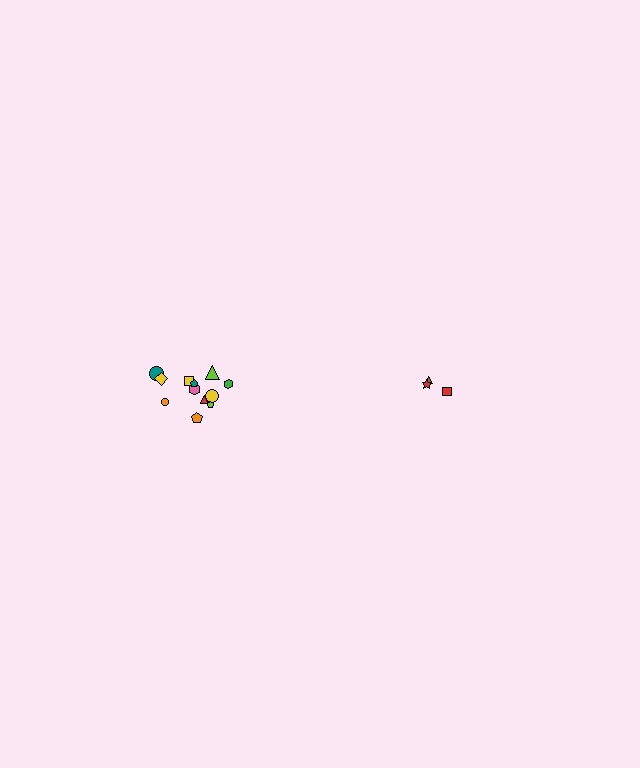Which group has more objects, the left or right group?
The left group.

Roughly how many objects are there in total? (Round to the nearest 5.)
Roughly 15 objects in total.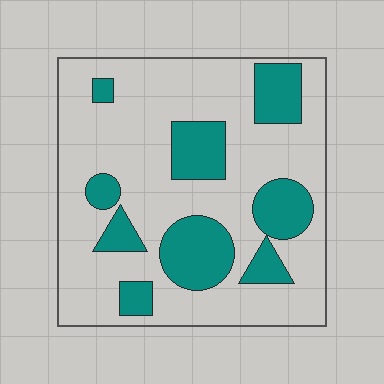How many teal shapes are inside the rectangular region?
9.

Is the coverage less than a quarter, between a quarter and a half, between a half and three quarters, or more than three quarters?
Between a quarter and a half.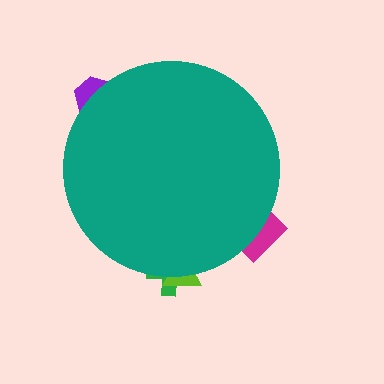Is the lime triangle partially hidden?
Yes, the lime triangle is partially hidden behind the teal circle.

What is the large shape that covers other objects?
A teal circle.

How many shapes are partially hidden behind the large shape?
4 shapes are partially hidden.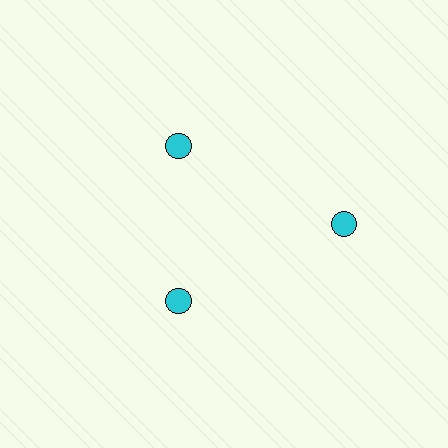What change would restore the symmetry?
The symmetry would be restored by moving it inward, back onto the ring so that all 3 circles sit at equal angles and equal distance from the center.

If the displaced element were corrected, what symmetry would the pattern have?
It would have 3-fold rotational symmetry — the pattern would map onto itself every 120 degrees.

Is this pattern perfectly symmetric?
No. The 3 cyan circles are arranged in a ring, but one element near the 3 o'clock position is pushed outward from the center, breaking the 3-fold rotational symmetry.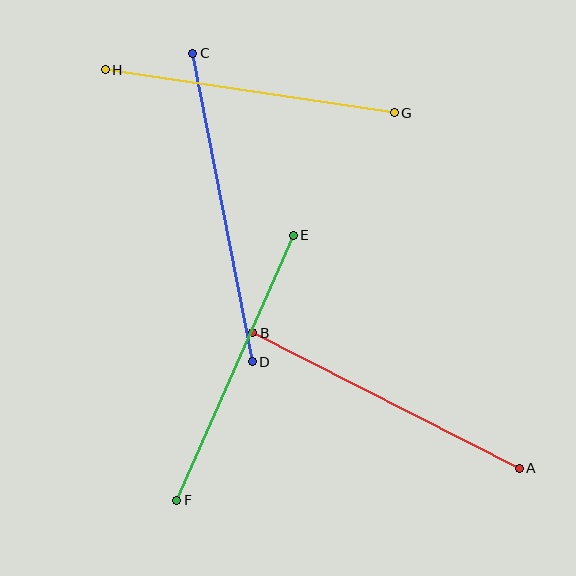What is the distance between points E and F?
The distance is approximately 289 pixels.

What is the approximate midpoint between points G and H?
The midpoint is at approximately (250, 91) pixels.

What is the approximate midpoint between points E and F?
The midpoint is at approximately (235, 368) pixels.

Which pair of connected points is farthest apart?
Points C and D are farthest apart.